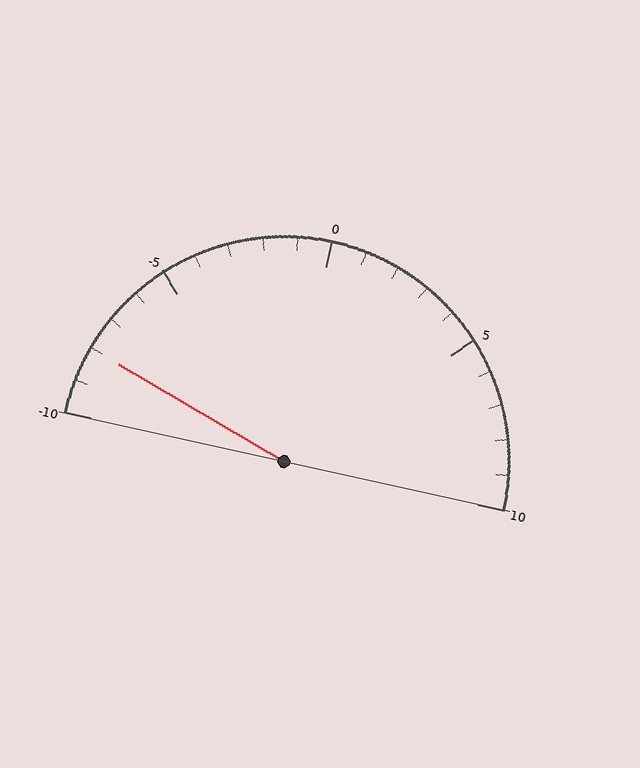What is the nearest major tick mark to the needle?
The nearest major tick mark is -10.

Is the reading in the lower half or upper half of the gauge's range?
The reading is in the lower half of the range (-10 to 10).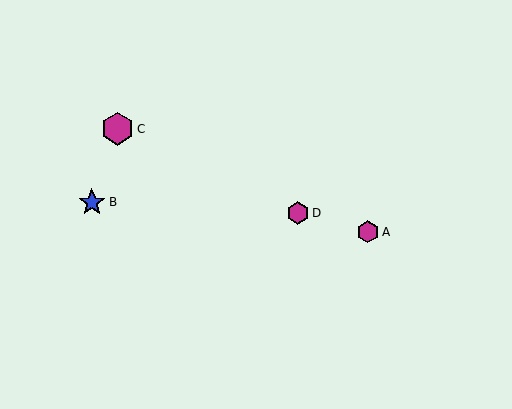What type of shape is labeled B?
Shape B is a blue star.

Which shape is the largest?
The magenta hexagon (labeled C) is the largest.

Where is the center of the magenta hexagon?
The center of the magenta hexagon is at (118, 129).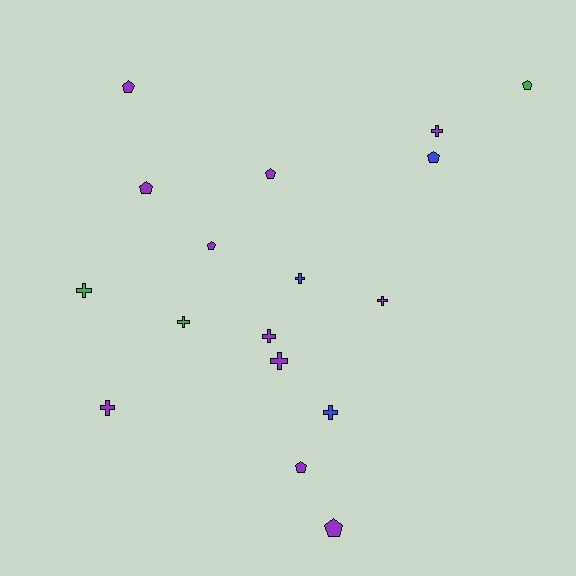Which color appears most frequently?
Purple, with 11 objects.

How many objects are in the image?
There are 17 objects.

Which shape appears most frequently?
Cross, with 9 objects.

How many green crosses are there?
There are 2 green crosses.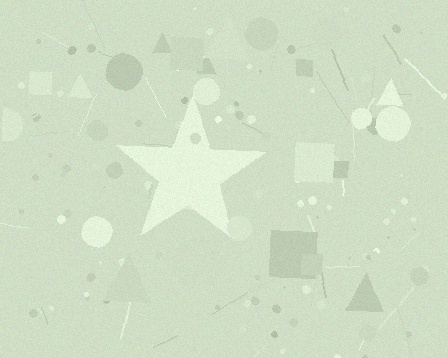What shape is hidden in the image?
A star is hidden in the image.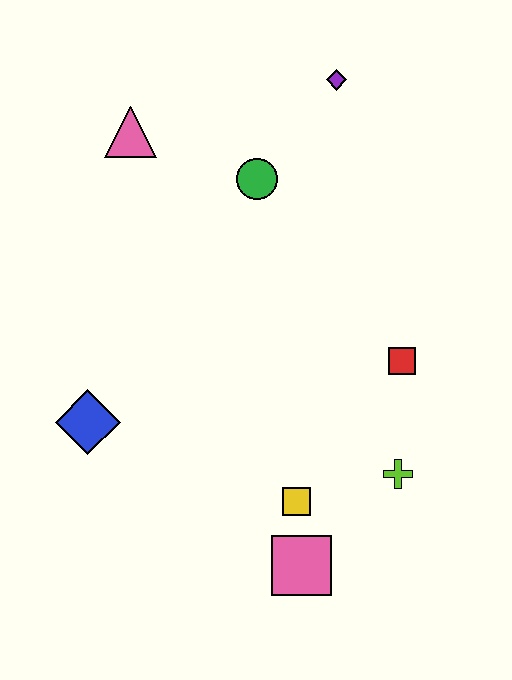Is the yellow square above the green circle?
No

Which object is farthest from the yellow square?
The purple diamond is farthest from the yellow square.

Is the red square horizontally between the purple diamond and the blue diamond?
No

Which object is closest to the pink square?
The yellow square is closest to the pink square.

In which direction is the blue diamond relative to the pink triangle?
The blue diamond is below the pink triangle.